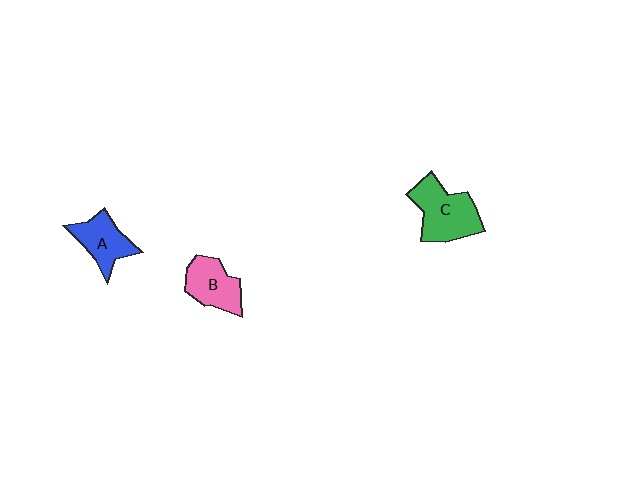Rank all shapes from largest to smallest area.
From largest to smallest: C (green), B (pink), A (blue).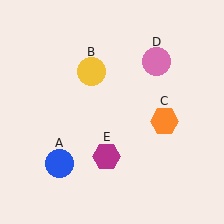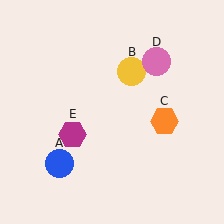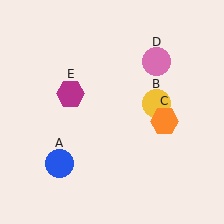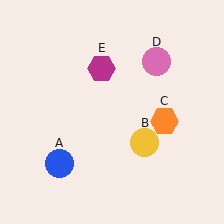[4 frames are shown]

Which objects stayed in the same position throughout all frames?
Blue circle (object A) and orange hexagon (object C) and pink circle (object D) remained stationary.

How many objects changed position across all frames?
2 objects changed position: yellow circle (object B), magenta hexagon (object E).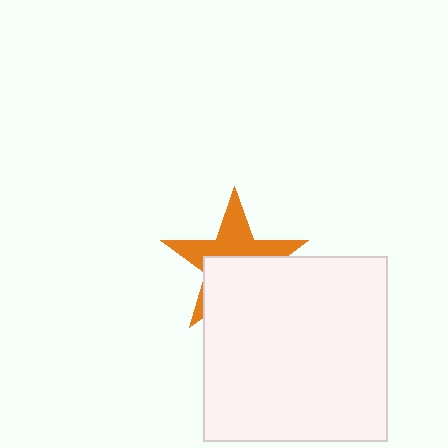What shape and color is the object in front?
The object in front is a white square.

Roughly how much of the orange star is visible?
About half of it is visible (roughly 49%).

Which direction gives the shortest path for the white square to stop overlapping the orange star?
Moving down gives the shortest separation.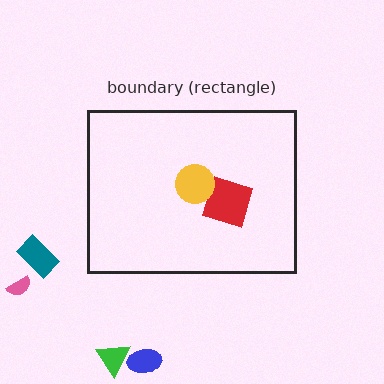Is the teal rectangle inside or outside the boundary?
Outside.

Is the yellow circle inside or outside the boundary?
Inside.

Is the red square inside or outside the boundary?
Inside.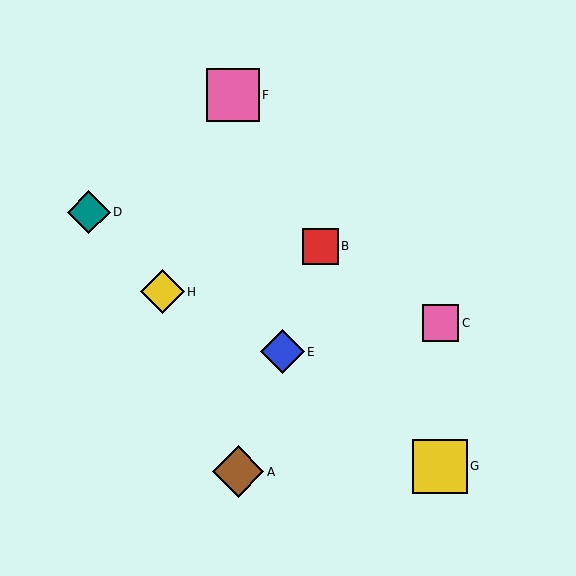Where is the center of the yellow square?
The center of the yellow square is at (440, 466).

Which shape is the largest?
The yellow square (labeled G) is the largest.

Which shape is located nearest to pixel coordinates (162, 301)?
The yellow diamond (labeled H) at (162, 292) is nearest to that location.